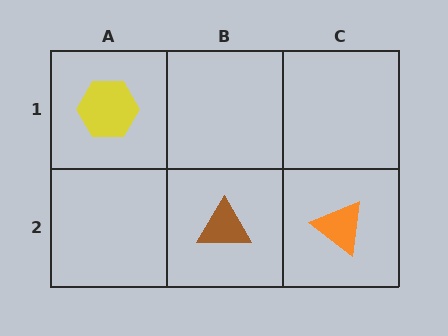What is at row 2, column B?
A brown triangle.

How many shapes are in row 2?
2 shapes.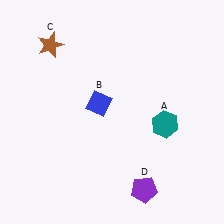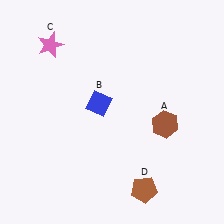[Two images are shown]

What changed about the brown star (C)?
In Image 1, C is brown. In Image 2, it changed to pink.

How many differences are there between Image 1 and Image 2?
There are 3 differences between the two images.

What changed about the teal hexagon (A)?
In Image 1, A is teal. In Image 2, it changed to brown.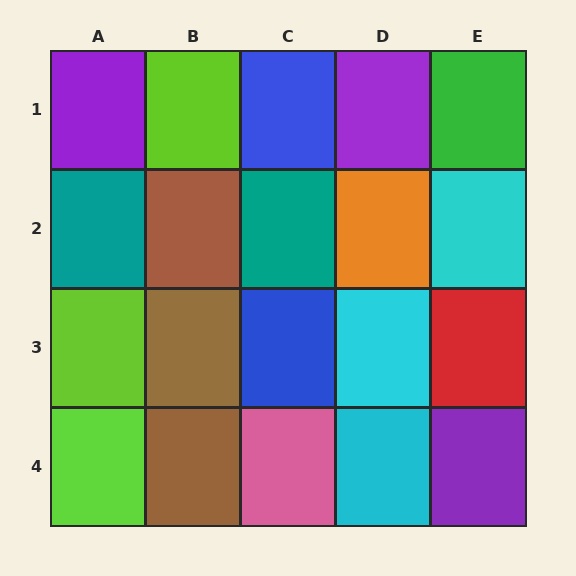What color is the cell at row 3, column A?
Lime.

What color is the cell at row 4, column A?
Lime.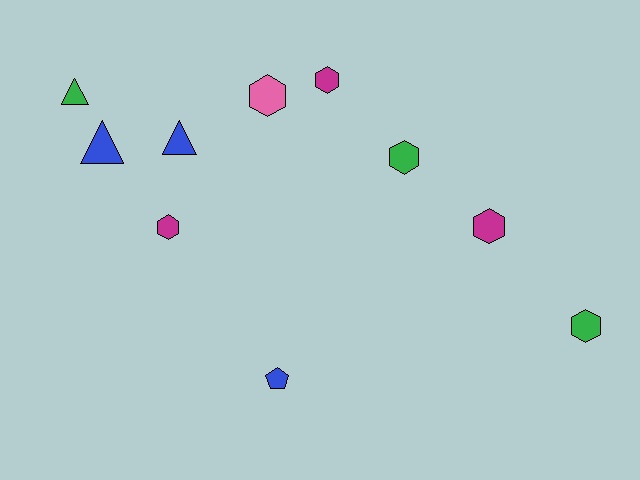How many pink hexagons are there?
There is 1 pink hexagon.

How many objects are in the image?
There are 10 objects.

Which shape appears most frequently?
Hexagon, with 6 objects.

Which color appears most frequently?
Blue, with 3 objects.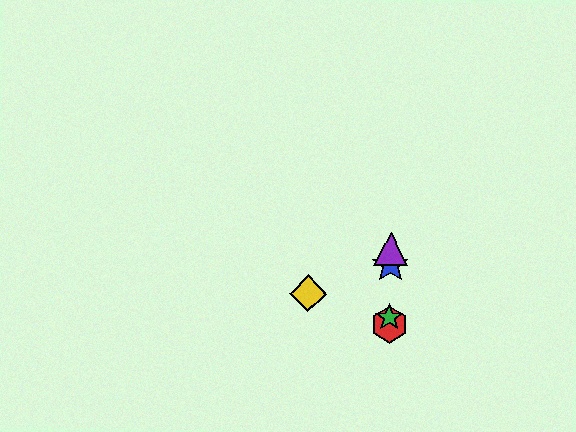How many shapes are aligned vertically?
4 shapes (the red hexagon, the blue star, the green star, the purple triangle) are aligned vertically.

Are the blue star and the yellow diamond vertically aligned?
No, the blue star is at x≈390 and the yellow diamond is at x≈308.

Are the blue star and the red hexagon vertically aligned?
Yes, both are at x≈390.